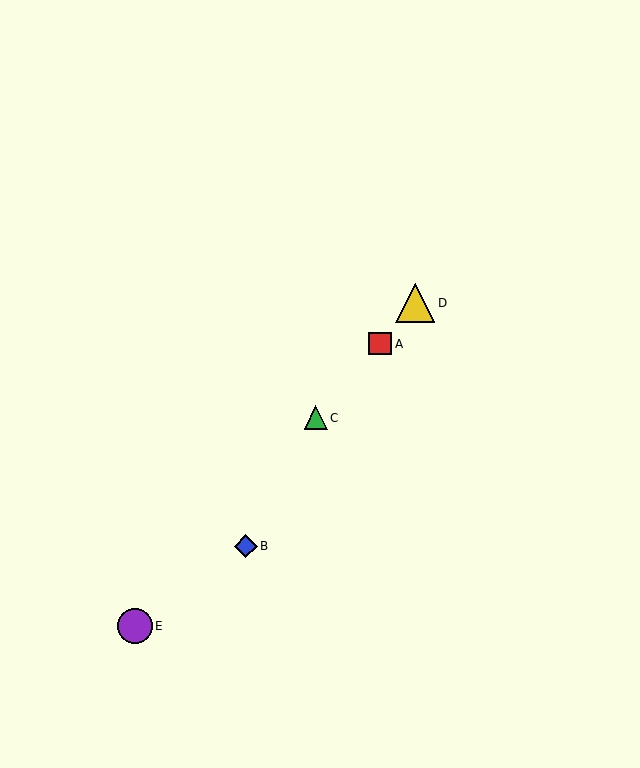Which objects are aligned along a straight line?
Objects A, C, D, E are aligned along a straight line.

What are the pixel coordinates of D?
Object D is at (415, 303).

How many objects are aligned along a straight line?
4 objects (A, C, D, E) are aligned along a straight line.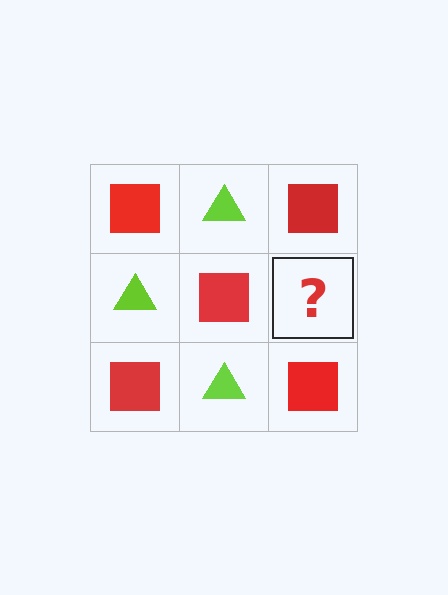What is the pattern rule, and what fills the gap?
The rule is that it alternates red square and lime triangle in a checkerboard pattern. The gap should be filled with a lime triangle.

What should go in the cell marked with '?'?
The missing cell should contain a lime triangle.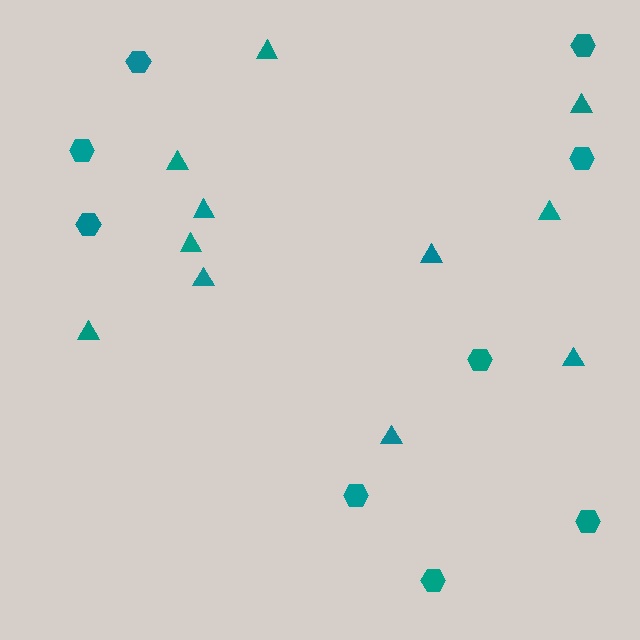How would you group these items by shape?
There are 2 groups: one group of hexagons (9) and one group of triangles (11).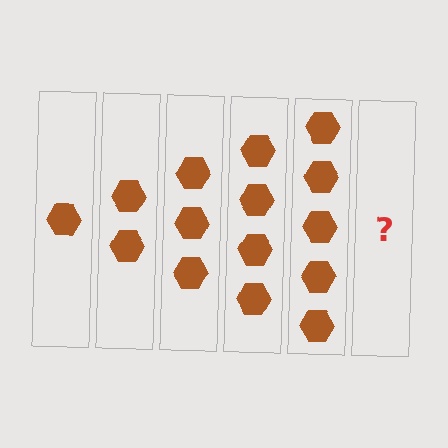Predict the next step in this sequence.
The next step is 6 hexagons.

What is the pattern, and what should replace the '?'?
The pattern is that each step adds one more hexagon. The '?' should be 6 hexagons.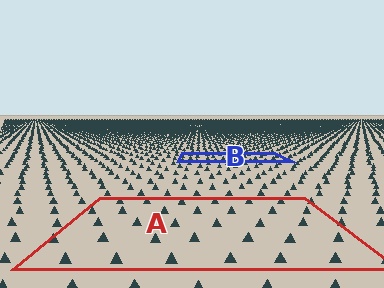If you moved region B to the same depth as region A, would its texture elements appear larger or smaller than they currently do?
They would appear larger. At a closer depth, the same texture elements are projected at a bigger on-screen size.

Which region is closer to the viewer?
Region A is closer. The texture elements there are larger and more spread out.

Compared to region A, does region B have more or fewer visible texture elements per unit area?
Region B has more texture elements per unit area — they are packed more densely because it is farther away.